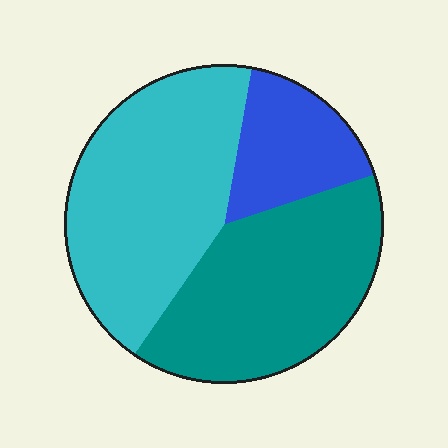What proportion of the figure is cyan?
Cyan covers around 45% of the figure.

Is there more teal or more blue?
Teal.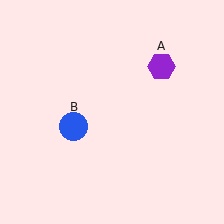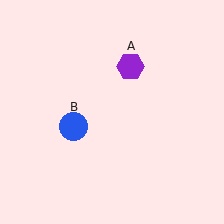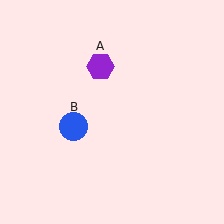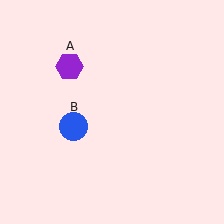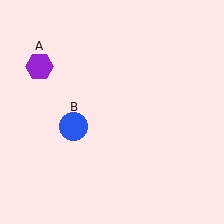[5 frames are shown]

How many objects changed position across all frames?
1 object changed position: purple hexagon (object A).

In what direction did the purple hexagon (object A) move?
The purple hexagon (object A) moved left.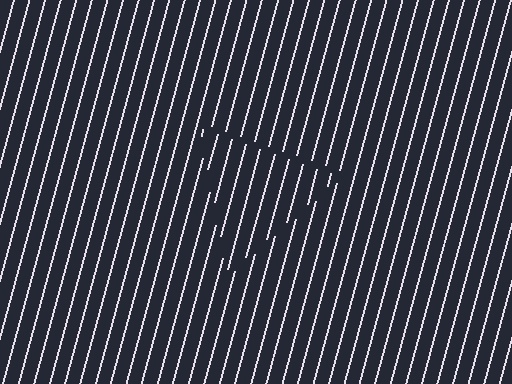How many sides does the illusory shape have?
3 sides — the line-ends trace a triangle.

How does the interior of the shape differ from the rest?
The interior of the shape contains the same grating, shifted by half a period — the contour is defined by the phase discontinuity where line-ends from the inner and outer gratings abut.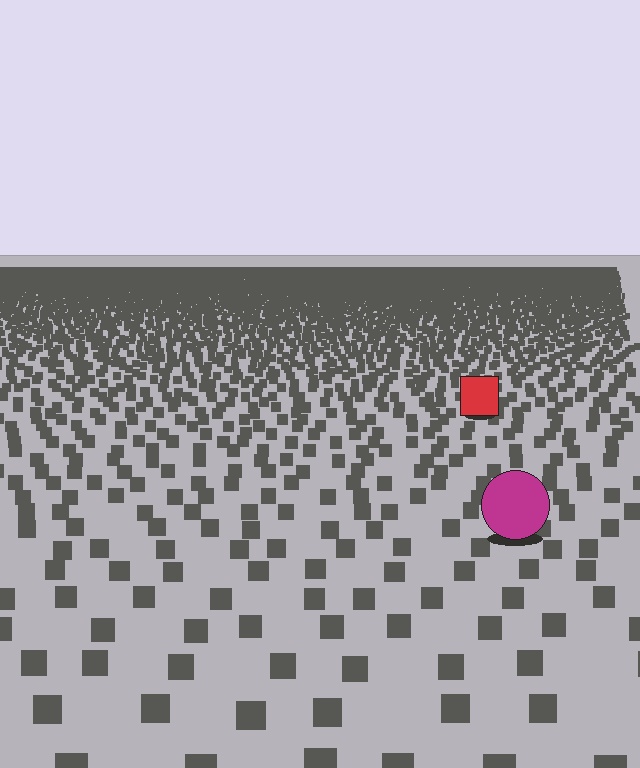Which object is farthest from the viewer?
The red square is farthest from the viewer. It appears smaller and the ground texture around it is denser.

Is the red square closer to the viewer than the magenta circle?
No. The magenta circle is closer — you can tell from the texture gradient: the ground texture is coarser near it.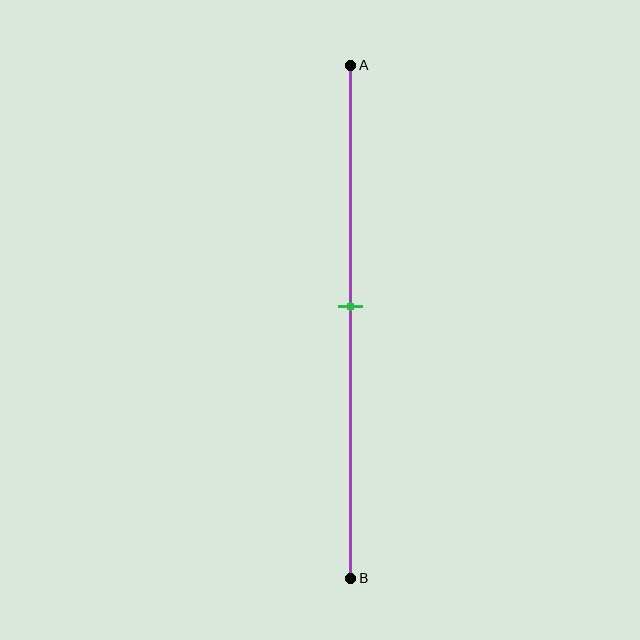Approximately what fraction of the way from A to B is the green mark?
The green mark is approximately 45% of the way from A to B.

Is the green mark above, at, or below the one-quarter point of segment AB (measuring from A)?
The green mark is below the one-quarter point of segment AB.